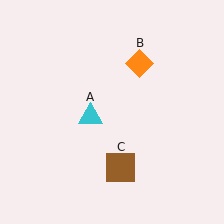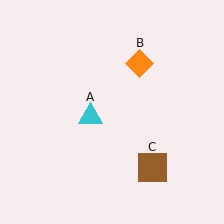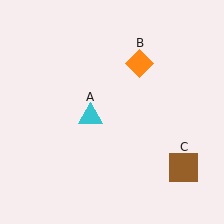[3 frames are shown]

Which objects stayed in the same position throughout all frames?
Cyan triangle (object A) and orange diamond (object B) remained stationary.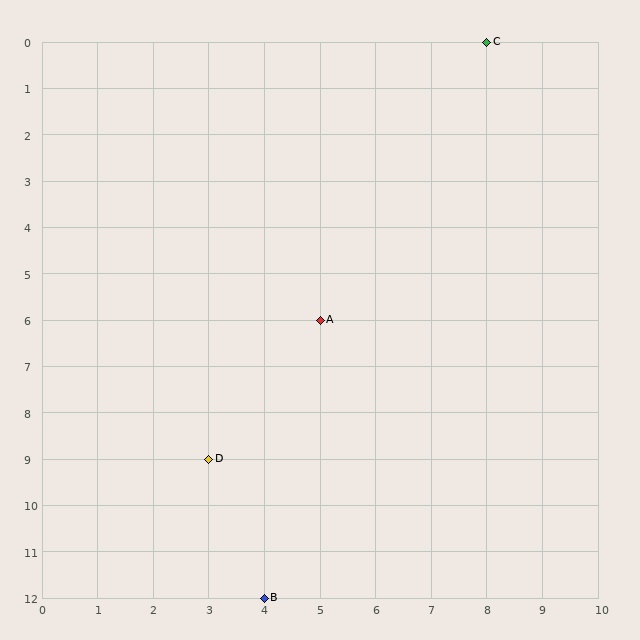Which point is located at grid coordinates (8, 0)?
Point C is at (8, 0).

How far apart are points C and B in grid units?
Points C and B are 4 columns and 12 rows apart (about 12.6 grid units diagonally).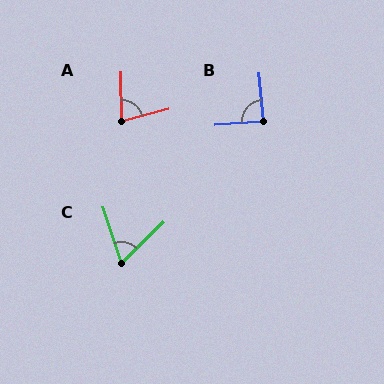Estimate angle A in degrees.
Approximately 76 degrees.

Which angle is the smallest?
C, at approximately 64 degrees.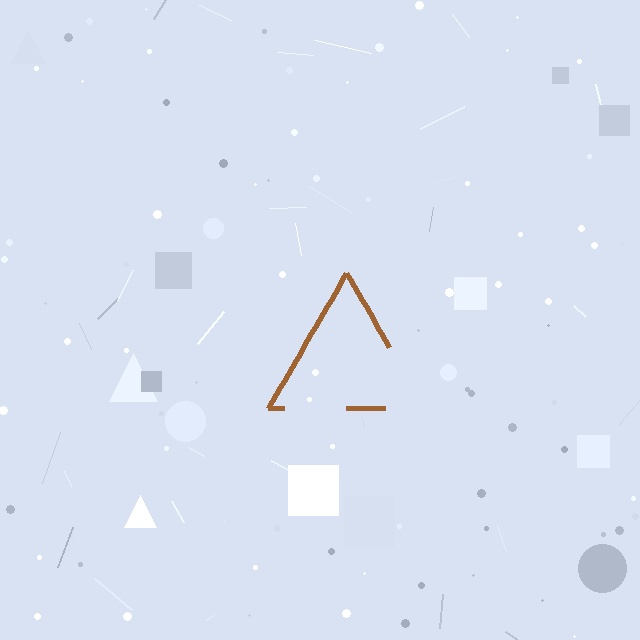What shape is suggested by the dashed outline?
The dashed outline suggests a triangle.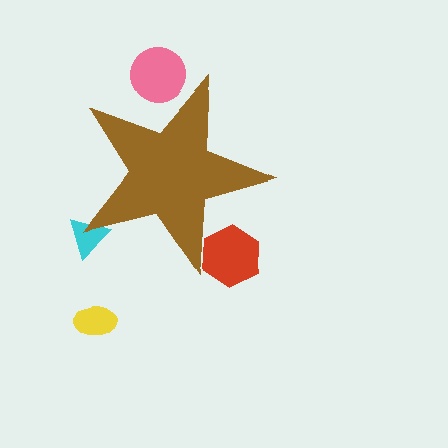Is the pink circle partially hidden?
Yes, the pink circle is partially hidden behind the brown star.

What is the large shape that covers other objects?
A brown star.